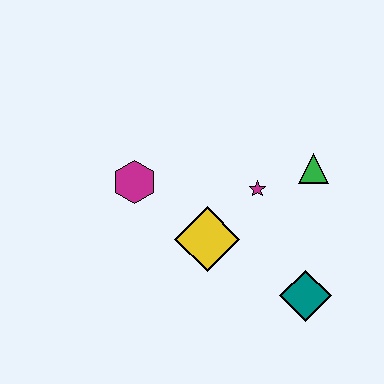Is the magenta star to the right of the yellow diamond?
Yes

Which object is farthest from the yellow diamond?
The green triangle is farthest from the yellow diamond.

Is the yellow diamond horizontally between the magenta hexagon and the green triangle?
Yes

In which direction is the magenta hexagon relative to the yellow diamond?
The magenta hexagon is to the left of the yellow diamond.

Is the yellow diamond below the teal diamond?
No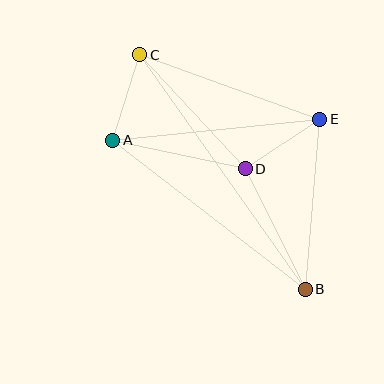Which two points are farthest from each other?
Points B and C are farthest from each other.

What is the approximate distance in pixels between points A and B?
The distance between A and B is approximately 244 pixels.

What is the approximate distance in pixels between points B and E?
The distance between B and E is approximately 171 pixels.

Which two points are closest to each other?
Points D and E are closest to each other.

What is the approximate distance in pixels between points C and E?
The distance between C and E is approximately 191 pixels.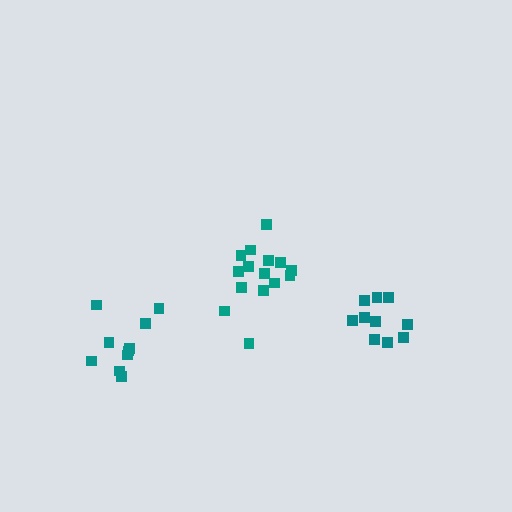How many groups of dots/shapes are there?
There are 3 groups.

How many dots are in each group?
Group 1: 10 dots, Group 2: 15 dots, Group 3: 10 dots (35 total).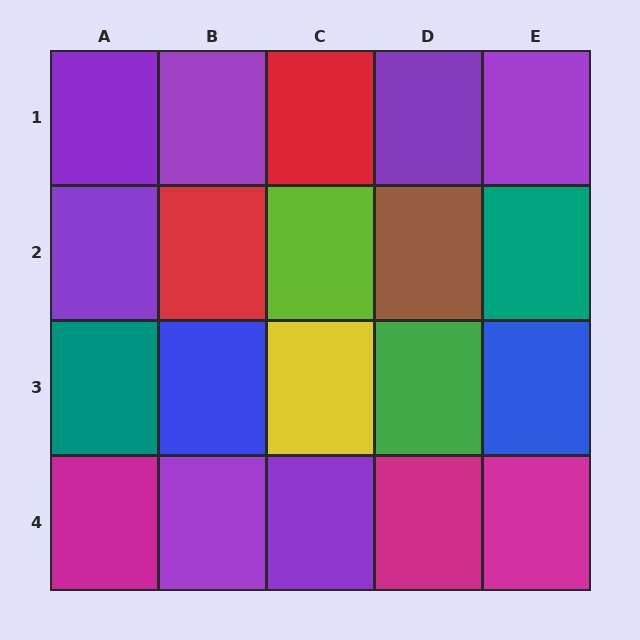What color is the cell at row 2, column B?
Red.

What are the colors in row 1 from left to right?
Purple, purple, red, purple, purple.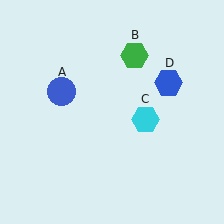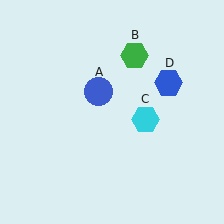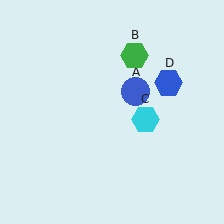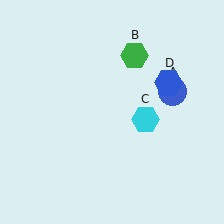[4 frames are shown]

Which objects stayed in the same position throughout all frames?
Green hexagon (object B) and cyan hexagon (object C) and blue hexagon (object D) remained stationary.